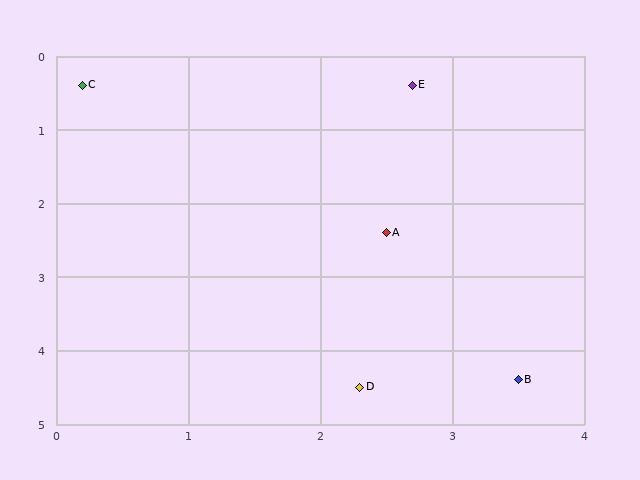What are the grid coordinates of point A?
Point A is at approximately (2.5, 2.4).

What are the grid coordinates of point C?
Point C is at approximately (0.2, 0.4).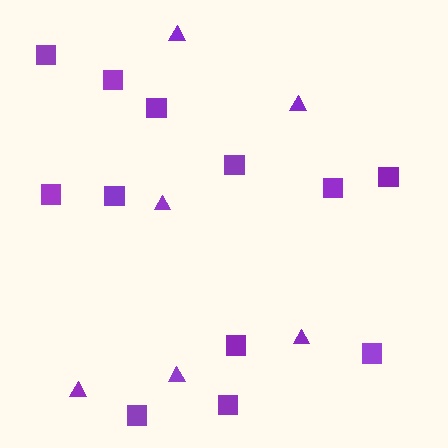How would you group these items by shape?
There are 2 groups: one group of triangles (6) and one group of squares (12).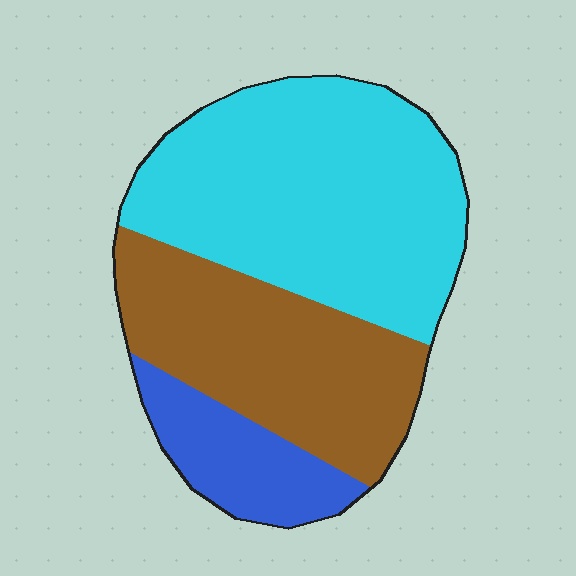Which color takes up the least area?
Blue, at roughly 15%.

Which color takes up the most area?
Cyan, at roughly 50%.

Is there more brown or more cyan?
Cyan.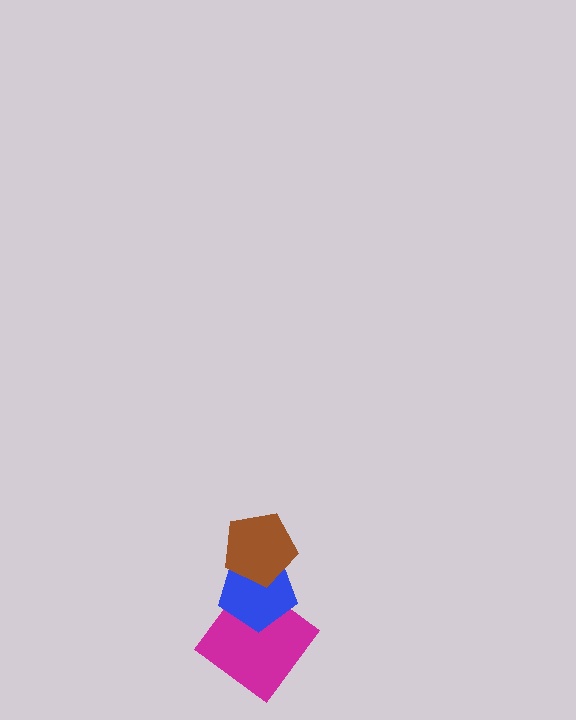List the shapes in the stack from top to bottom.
From top to bottom: the brown pentagon, the blue pentagon, the magenta diamond.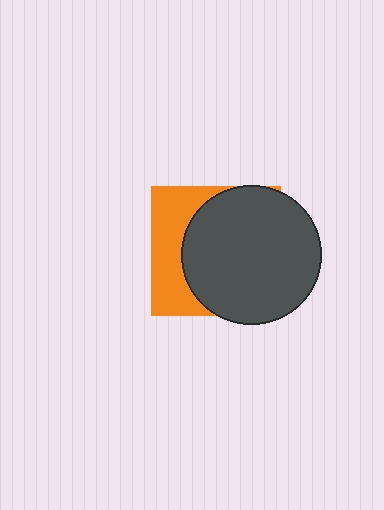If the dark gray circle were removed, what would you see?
You would see the complete orange square.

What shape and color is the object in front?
The object in front is a dark gray circle.